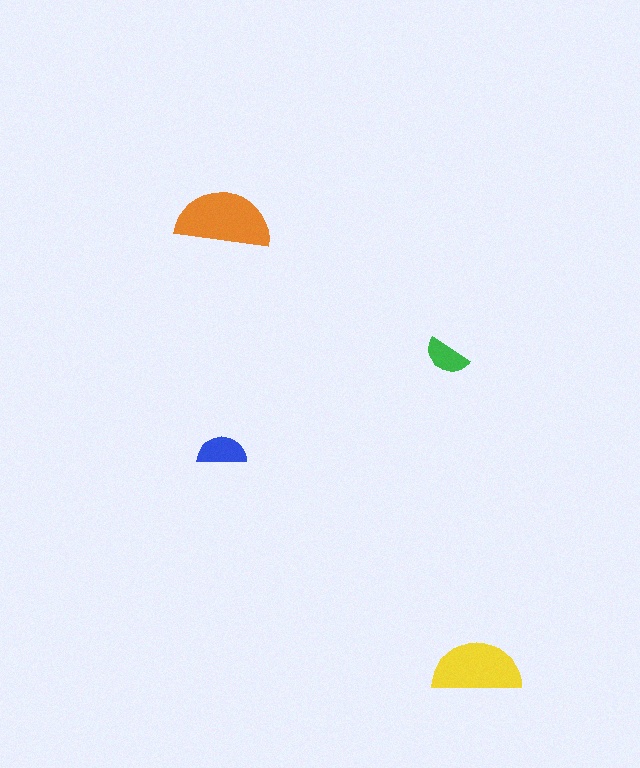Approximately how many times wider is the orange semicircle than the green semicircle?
About 2 times wider.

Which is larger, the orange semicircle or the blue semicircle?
The orange one.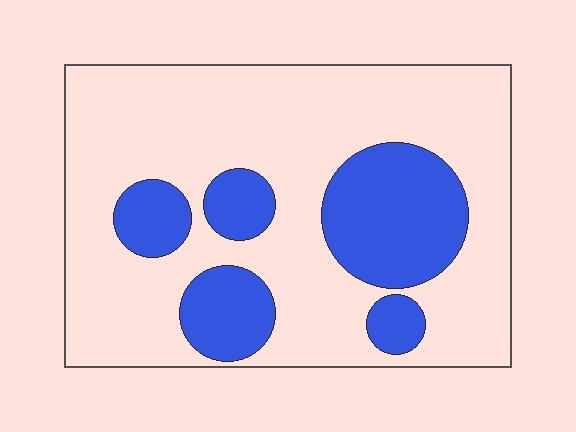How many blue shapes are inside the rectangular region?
5.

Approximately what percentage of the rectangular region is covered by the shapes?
Approximately 25%.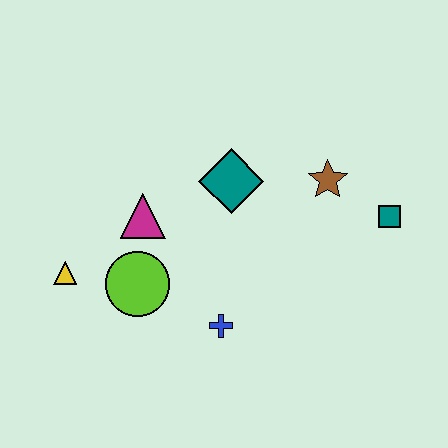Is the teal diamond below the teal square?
No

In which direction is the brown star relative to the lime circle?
The brown star is to the right of the lime circle.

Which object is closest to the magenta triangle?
The lime circle is closest to the magenta triangle.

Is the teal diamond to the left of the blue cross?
No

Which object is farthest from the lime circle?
The teal square is farthest from the lime circle.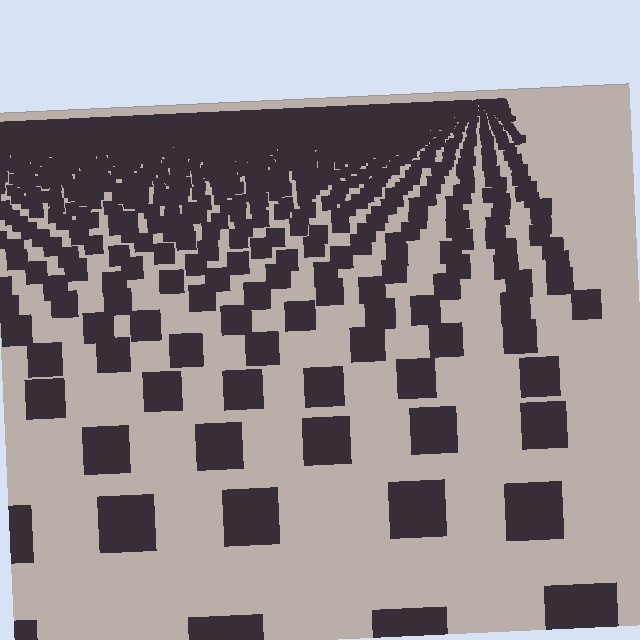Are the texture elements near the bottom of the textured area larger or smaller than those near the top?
Larger. Near the bottom, elements are closer to the viewer and appear at a bigger on-screen size.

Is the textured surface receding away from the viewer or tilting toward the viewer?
The surface is receding away from the viewer. Texture elements get smaller and denser toward the top.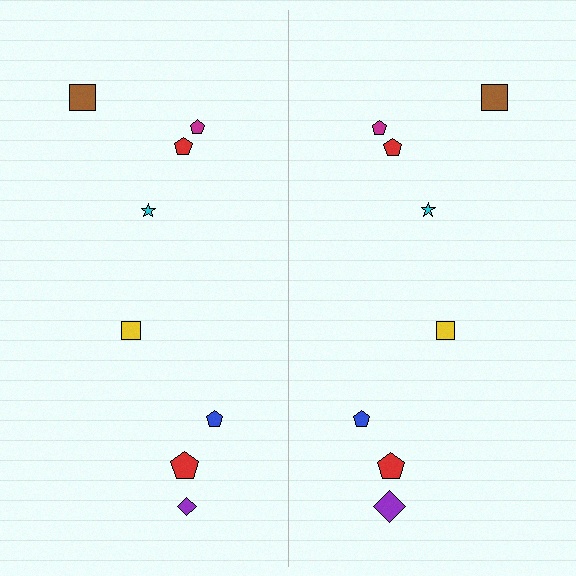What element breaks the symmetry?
The purple diamond on the right side has a different size than its mirror counterpart.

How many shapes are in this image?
There are 16 shapes in this image.